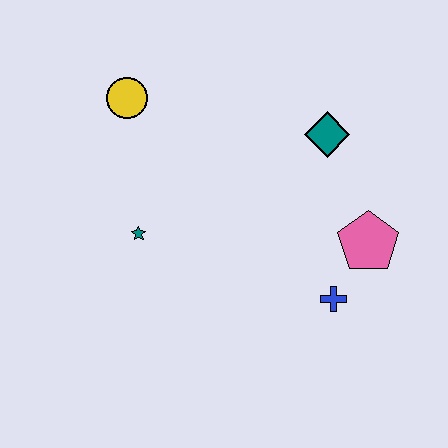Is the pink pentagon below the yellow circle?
Yes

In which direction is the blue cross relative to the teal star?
The blue cross is to the right of the teal star.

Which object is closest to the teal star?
The yellow circle is closest to the teal star.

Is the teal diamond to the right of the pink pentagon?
No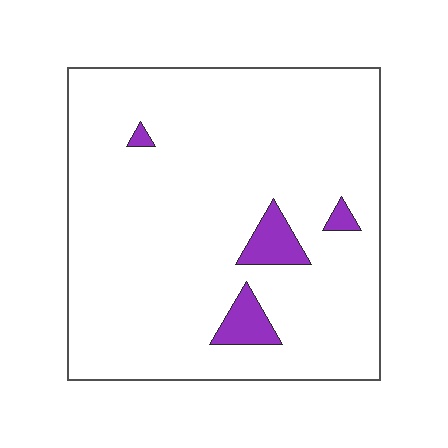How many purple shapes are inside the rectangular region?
4.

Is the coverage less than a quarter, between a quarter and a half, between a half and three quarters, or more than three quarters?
Less than a quarter.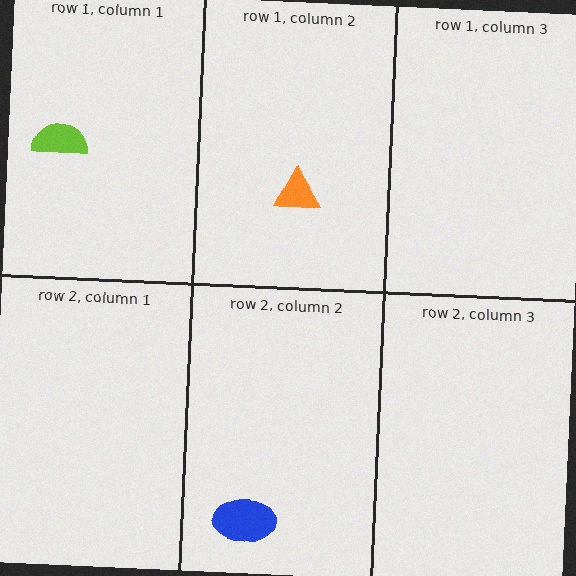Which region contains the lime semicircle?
The row 1, column 1 region.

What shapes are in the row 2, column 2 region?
The blue ellipse.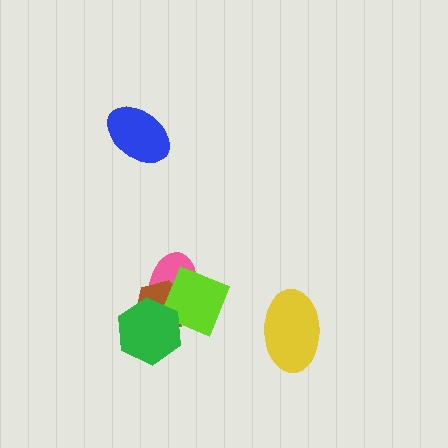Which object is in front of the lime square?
The green hexagon is in front of the lime square.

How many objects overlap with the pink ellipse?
3 objects overlap with the pink ellipse.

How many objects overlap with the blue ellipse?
0 objects overlap with the blue ellipse.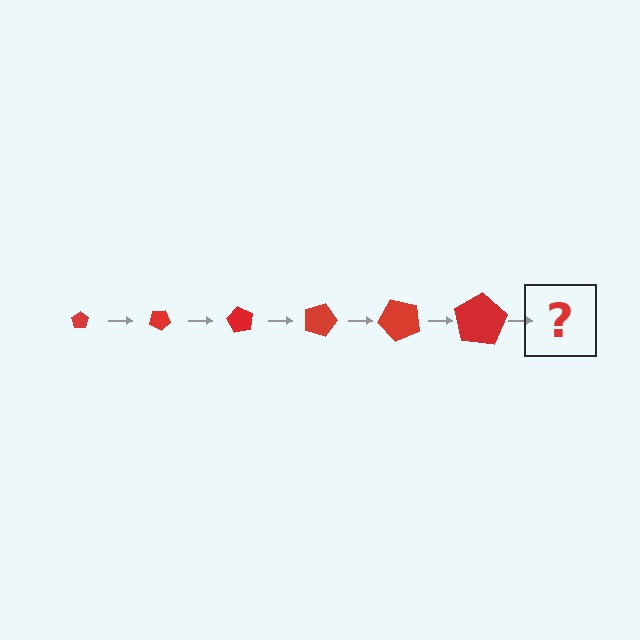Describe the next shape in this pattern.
It should be a pentagon, larger than the previous one and rotated 180 degrees from the start.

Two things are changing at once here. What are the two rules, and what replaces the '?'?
The two rules are that the pentagon grows larger each step and it rotates 30 degrees each step. The '?' should be a pentagon, larger than the previous one and rotated 180 degrees from the start.